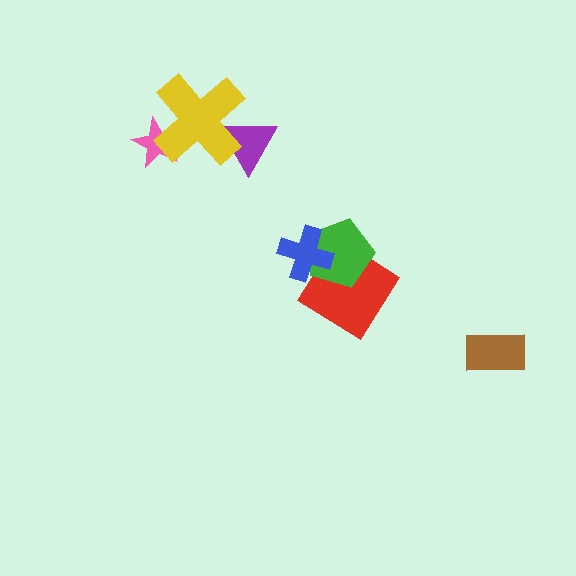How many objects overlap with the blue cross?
2 objects overlap with the blue cross.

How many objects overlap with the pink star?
1 object overlaps with the pink star.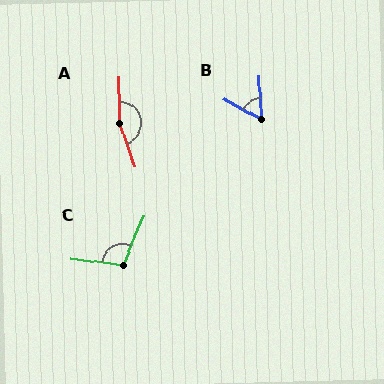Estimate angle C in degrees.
Approximately 105 degrees.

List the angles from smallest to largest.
B (58°), C (105°), A (160°).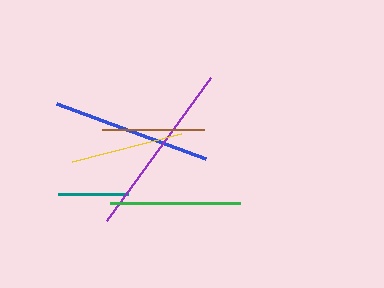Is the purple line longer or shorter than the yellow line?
The purple line is longer than the yellow line.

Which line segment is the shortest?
The teal line is the shortest at approximately 70 pixels.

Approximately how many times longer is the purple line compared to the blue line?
The purple line is approximately 1.1 times the length of the blue line.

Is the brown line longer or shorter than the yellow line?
The yellow line is longer than the brown line.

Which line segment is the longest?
The purple line is the longest at approximately 176 pixels.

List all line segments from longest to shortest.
From longest to shortest: purple, blue, green, yellow, brown, teal.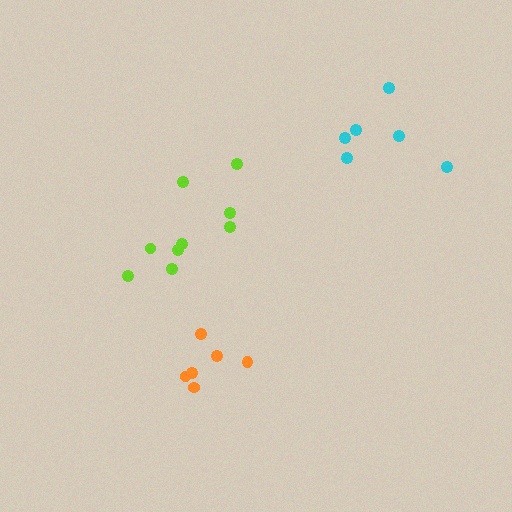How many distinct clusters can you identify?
There are 3 distinct clusters.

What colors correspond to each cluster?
The clusters are colored: cyan, lime, orange.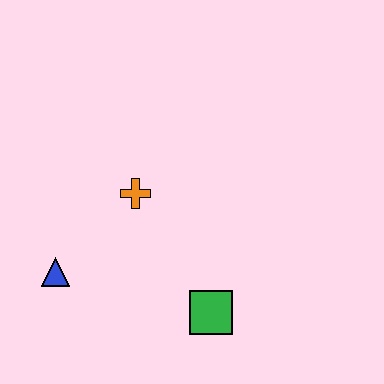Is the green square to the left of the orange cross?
No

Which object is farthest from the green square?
The blue triangle is farthest from the green square.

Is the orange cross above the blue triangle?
Yes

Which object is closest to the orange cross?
The blue triangle is closest to the orange cross.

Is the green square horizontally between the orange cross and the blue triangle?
No